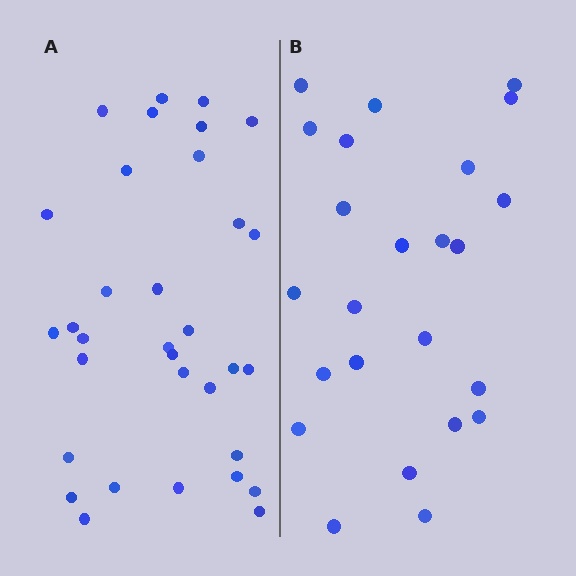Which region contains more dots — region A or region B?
Region A (the left region) has more dots.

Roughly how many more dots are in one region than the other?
Region A has roughly 8 or so more dots than region B.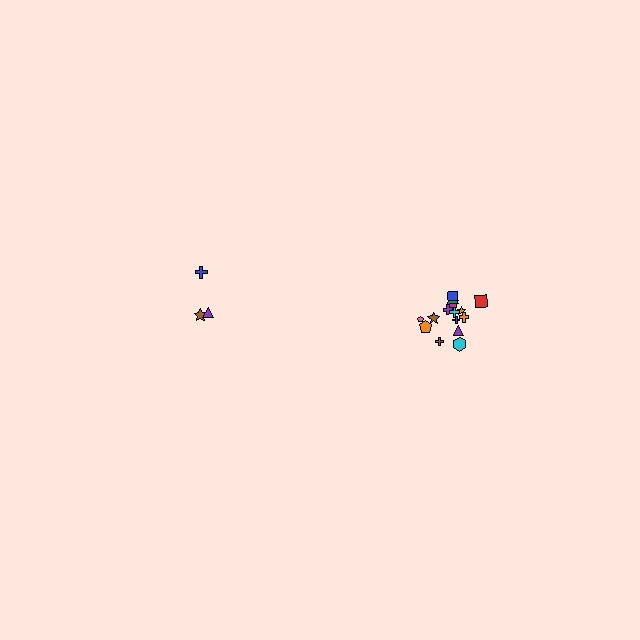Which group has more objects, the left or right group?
The right group.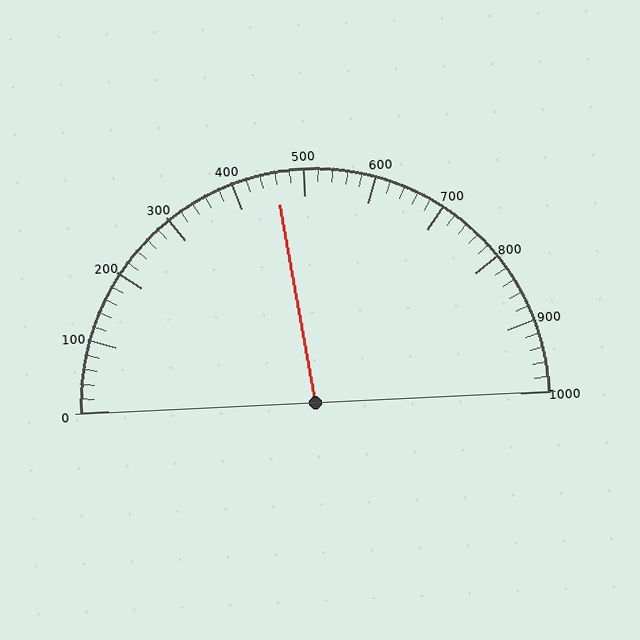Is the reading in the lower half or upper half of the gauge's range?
The reading is in the lower half of the range (0 to 1000).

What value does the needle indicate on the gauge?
The needle indicates approximately 460.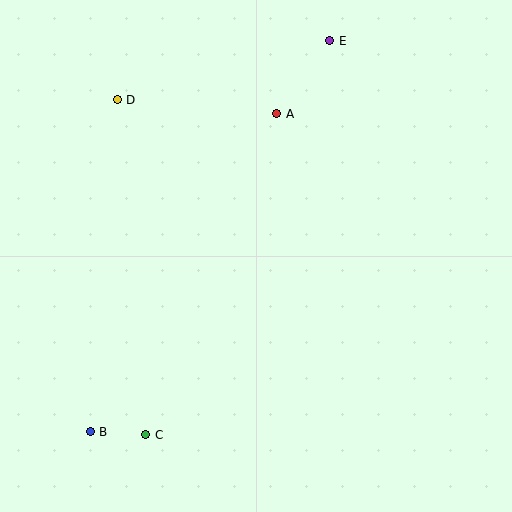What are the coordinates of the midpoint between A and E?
The midpoint between A and E is at (303, 77).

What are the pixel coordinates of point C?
Point C is at (146, 435).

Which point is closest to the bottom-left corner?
Point B is closest to the bottom-left corner.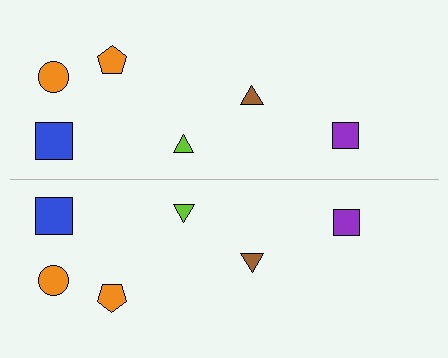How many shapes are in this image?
There are 12 shapes in this image.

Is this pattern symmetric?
Yes, this pattern has bilateral (reflection) symmetry.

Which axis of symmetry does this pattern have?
The pattern has a horizontal axis of symmetry running through the center of the image.